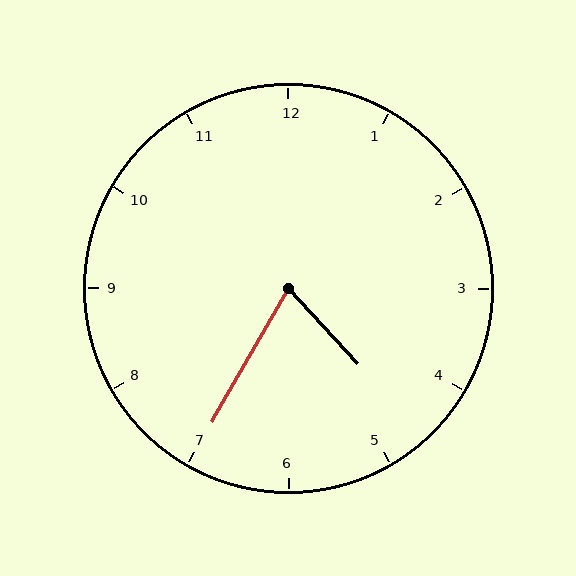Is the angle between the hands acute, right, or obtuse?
It is acute.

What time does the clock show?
4:35.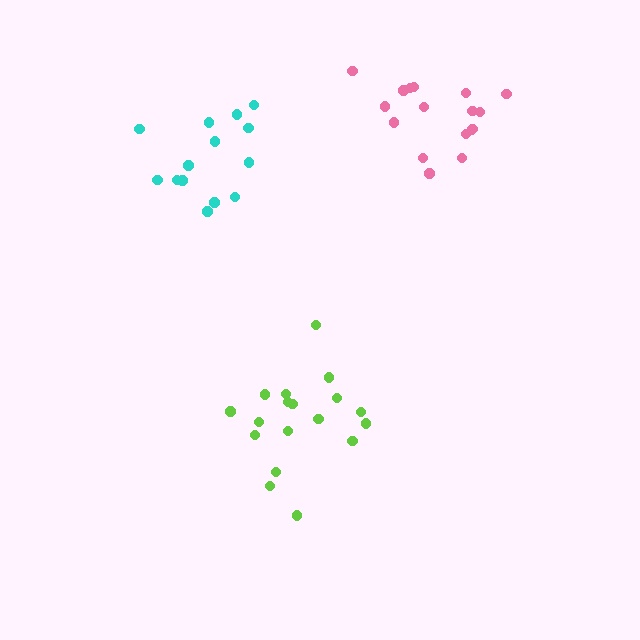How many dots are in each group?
Group 1: 17 dots, Group 2: 18 dots, Group 3: 14 dots (49 total).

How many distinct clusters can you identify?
There are 3 distinct clusters.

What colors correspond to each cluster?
The clusters are colored: pink, lime, cyan.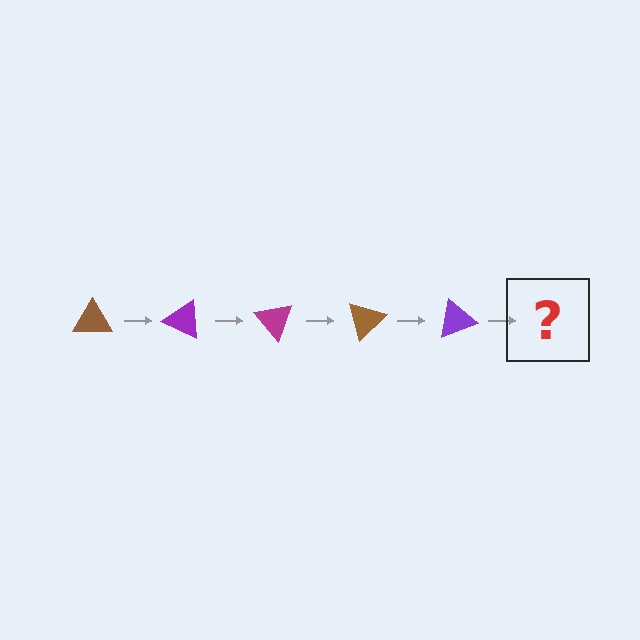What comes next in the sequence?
The next element should be a magenta triangle, rotated 125 degrees from the start.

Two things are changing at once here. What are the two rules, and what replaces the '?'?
The two rules are that it rotates 25 degrees each step and the color cycles through brown, purple, and magenta. The '?' should be a magenta triangle, rotated 125 degrees from the start.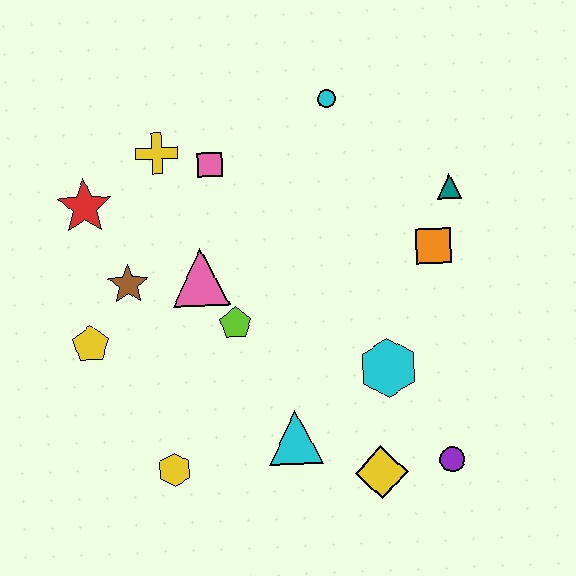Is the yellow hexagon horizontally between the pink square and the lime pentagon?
No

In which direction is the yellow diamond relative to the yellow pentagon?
The yellow diamond is to the right of the yellow pentagon.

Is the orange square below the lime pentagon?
No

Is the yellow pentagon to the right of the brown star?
No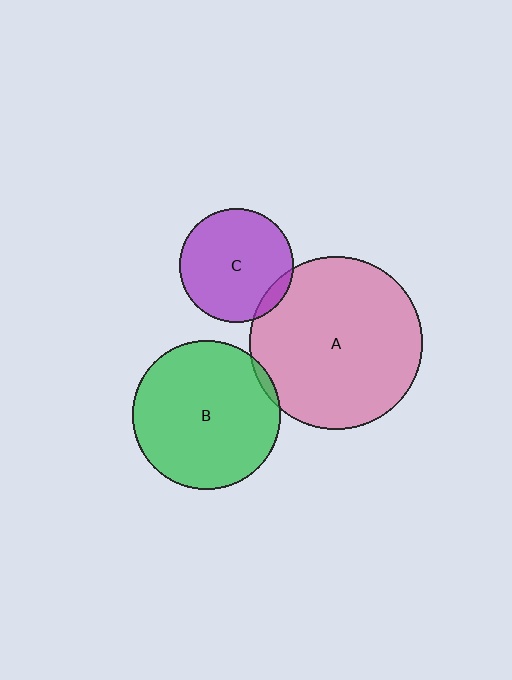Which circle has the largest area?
Circle A (pink).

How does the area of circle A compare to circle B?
Approximately 1.4 times.